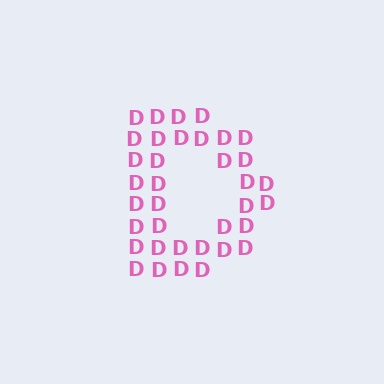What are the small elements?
The small elements are letter D's.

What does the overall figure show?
The overall figure shows the letter D.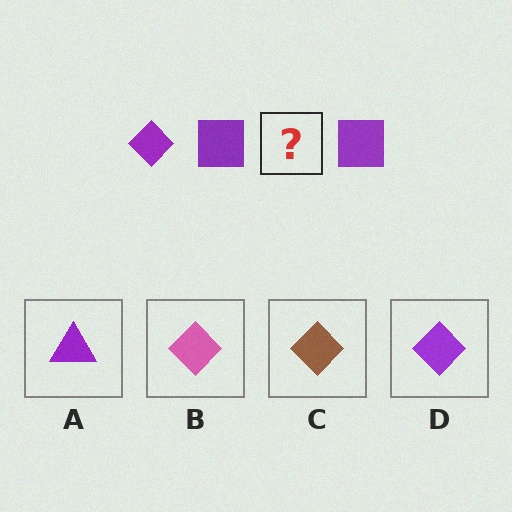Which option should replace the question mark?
Option D.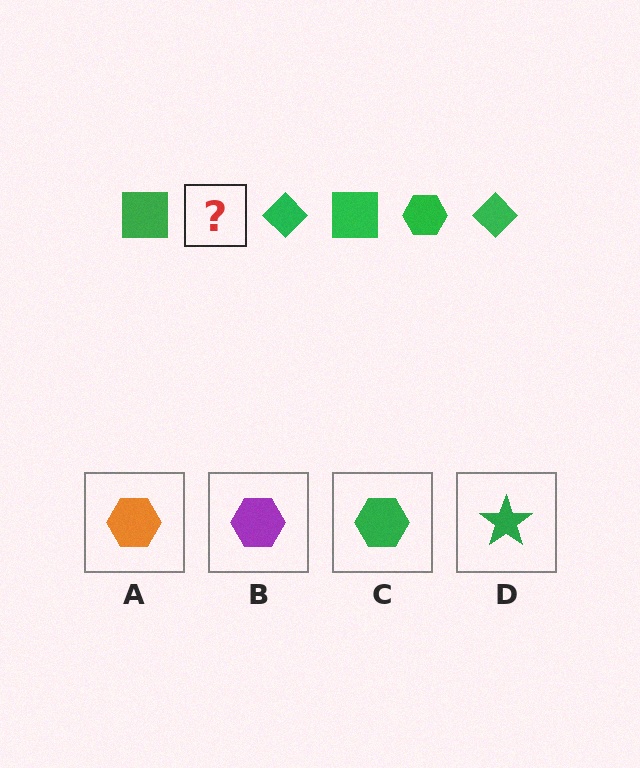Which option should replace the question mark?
Option C.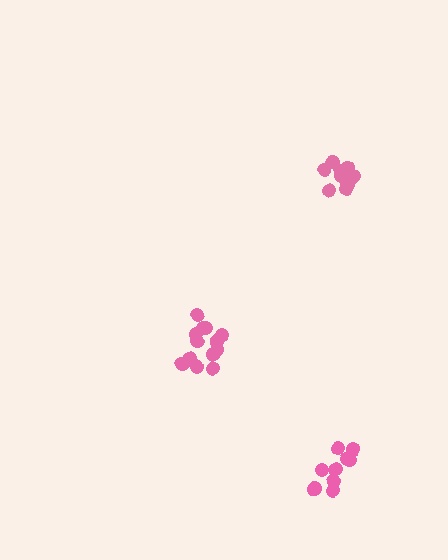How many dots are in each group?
Group 1: 9 dots, Group 2: 12 dots, Group 3: 13 dots (34 total).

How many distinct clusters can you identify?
There are 3 distinct clusters.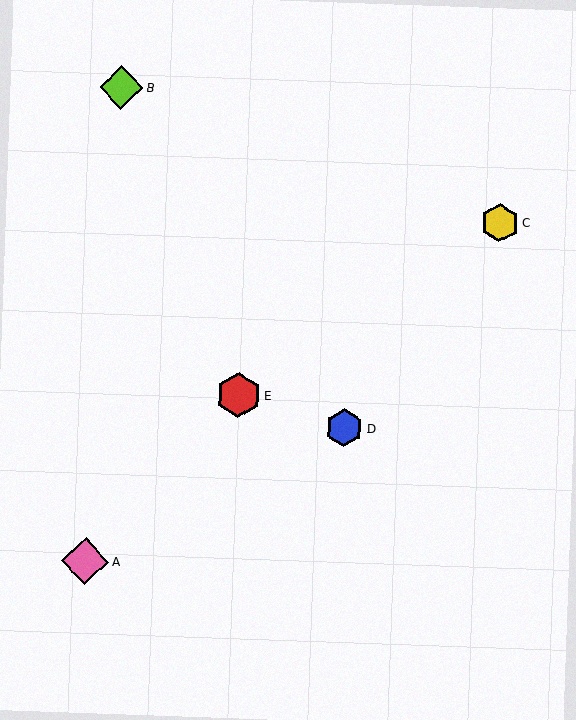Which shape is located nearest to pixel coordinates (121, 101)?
The lime diamond (labeled B) at (121, 87) is nearest to that location.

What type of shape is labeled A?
Shape A is a pink diamond.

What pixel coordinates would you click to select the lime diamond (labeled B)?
Click at (121, 87) to select the lime diamond B.